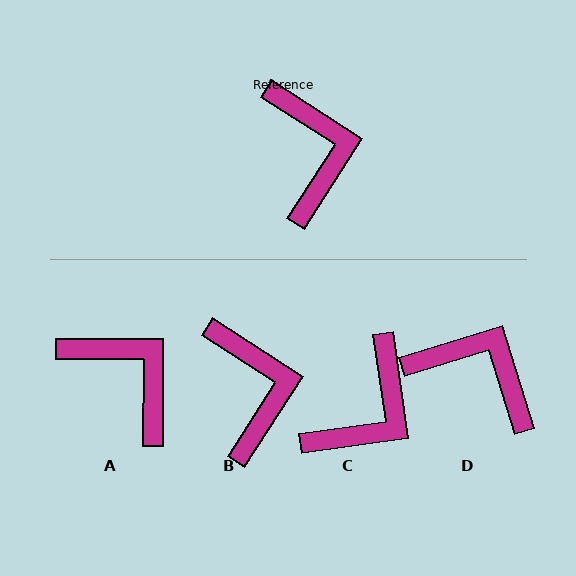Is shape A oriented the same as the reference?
No, it is off by about 33 degrees.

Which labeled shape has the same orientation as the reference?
B.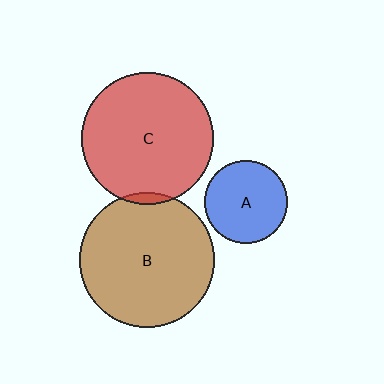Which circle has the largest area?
Circle B (brown).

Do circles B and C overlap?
Yes.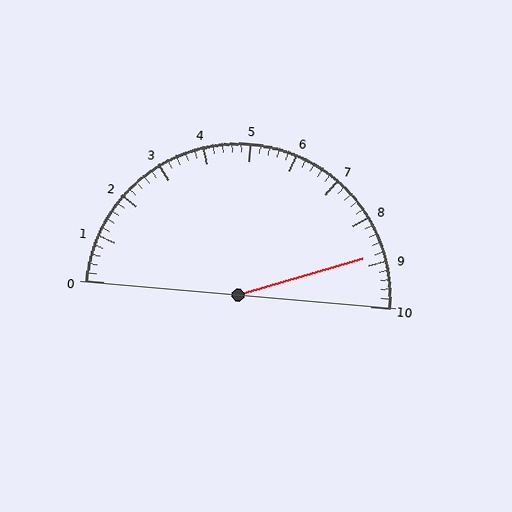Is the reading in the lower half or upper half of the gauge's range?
The reading is in the upper half of the range (0 to 10).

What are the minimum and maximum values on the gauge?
The gauge ranges from 0 to 10.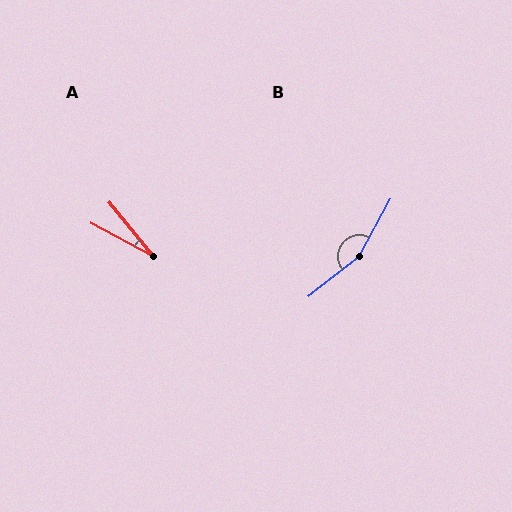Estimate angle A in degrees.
Approximately 23 degrees.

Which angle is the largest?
B, at approximately 157 degrees.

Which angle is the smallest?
A, at approximately 23 degrees.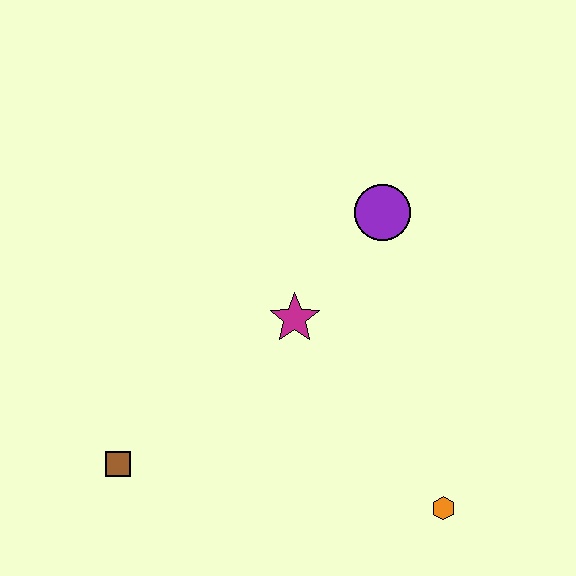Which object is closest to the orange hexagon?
The magenta star is closest to the orange hexagon.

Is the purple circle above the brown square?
Yes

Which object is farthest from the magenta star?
The orange hexagon is farthest from the magenta star.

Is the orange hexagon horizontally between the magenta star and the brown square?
No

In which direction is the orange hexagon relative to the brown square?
The orange hexagon is to the right of the brown square.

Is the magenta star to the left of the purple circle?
Yes